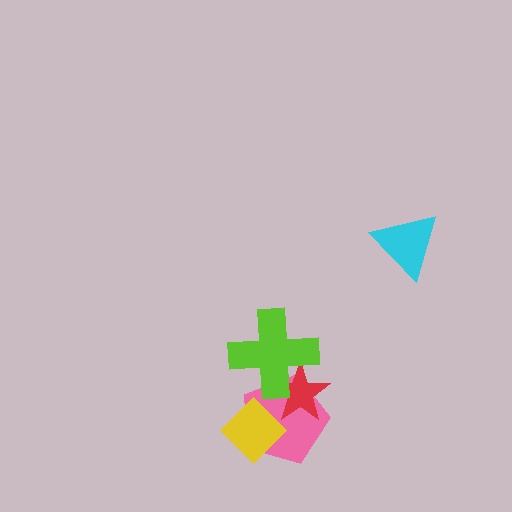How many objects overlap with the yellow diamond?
1 object overlaps with the yellow diamond.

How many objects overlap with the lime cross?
2 objects overlap with the lime cross.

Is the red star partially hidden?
Yes, it is partially covered by another shape.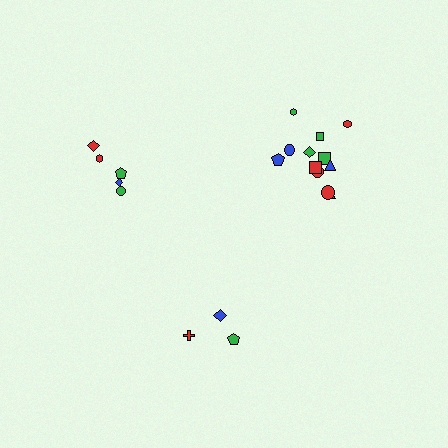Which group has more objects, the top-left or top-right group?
The top-right group.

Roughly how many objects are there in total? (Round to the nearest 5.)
Roughly 20 objects in total.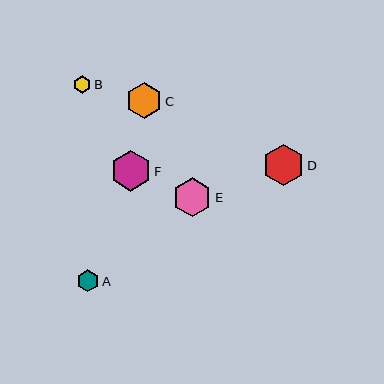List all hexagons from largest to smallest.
From largest to smallest: F, D, E, C, A, B.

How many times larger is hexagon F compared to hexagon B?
Hexagon F is approximately 2.4 times the size of hexagon B.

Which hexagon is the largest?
Hexagon F is the largest with a size of approximately 41 pixels.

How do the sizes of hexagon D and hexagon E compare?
Hexagon D and hexagon E are approximately the same size.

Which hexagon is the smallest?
Hexagon B is the smallest with a size of approximately 17 pixels.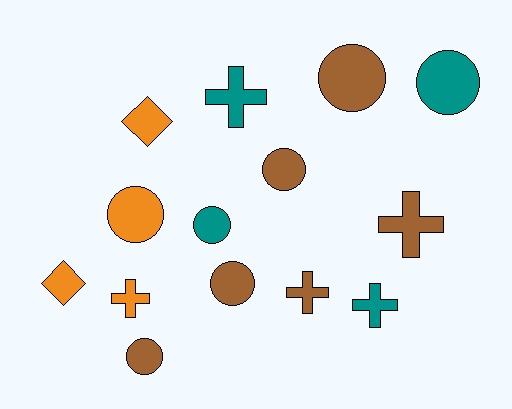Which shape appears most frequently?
Circle, with 7 objects.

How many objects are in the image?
There are 14 objects.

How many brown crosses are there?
There are 2 brown crosses.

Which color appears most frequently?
Brown, with 6 objects.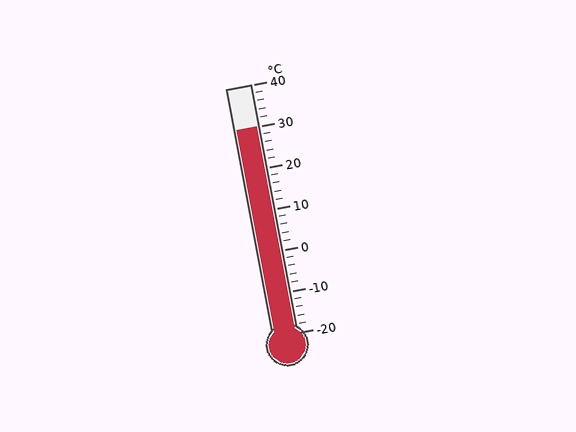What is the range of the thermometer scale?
The thermometer scale ranges from -20°C to 40°C.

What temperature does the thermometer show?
The thermometer shows approximately 30°C.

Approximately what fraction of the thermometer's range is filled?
The thermometer is filled to approximately 85% of its range.